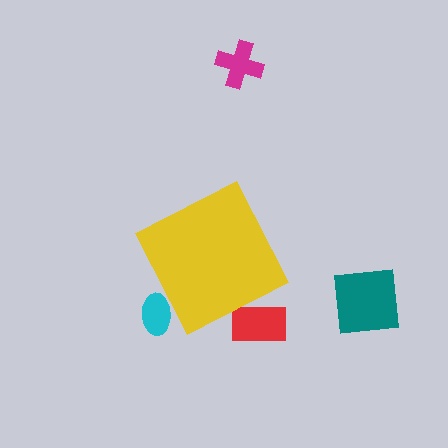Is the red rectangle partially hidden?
Yes, the red rectangle is partially hidden behind the yellow diamond.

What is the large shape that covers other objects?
A yellow diamond.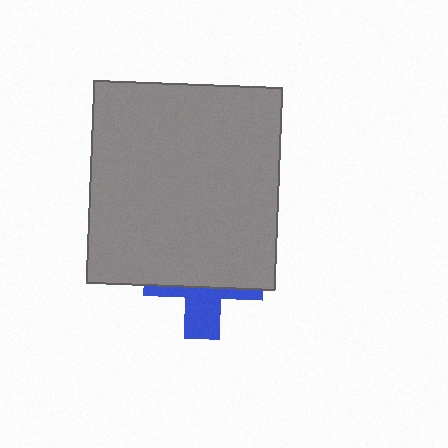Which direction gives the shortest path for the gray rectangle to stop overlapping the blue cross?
Moving up gives the shortest separation.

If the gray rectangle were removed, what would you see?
You would see the complete blue cross.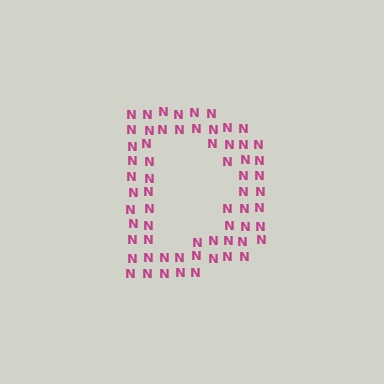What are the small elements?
The small elements are letter N's.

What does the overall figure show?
The overall figure shows the letter D.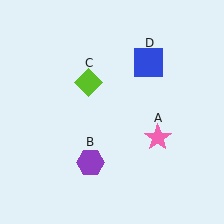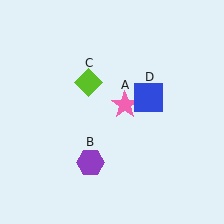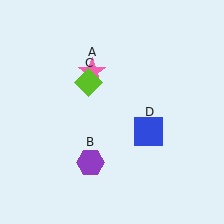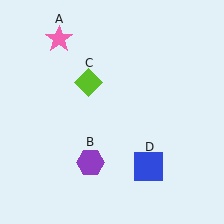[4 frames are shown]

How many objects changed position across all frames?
2 objects changed position: pink star (object A), blue square (object D).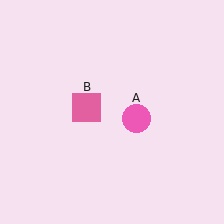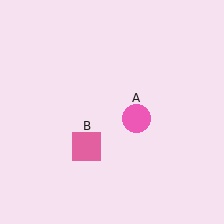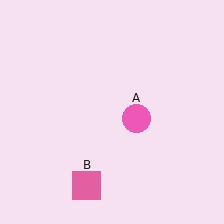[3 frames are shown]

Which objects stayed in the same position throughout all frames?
Pink circle (object A) remained stationary.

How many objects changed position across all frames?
1 object changed position: pink square (object B).